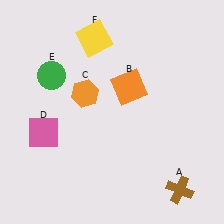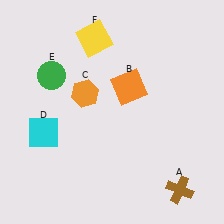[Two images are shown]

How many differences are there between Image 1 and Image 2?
There is 1 difference between the two images.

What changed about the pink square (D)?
In Image 1, D is pink. In Image 2, it changed to cyan.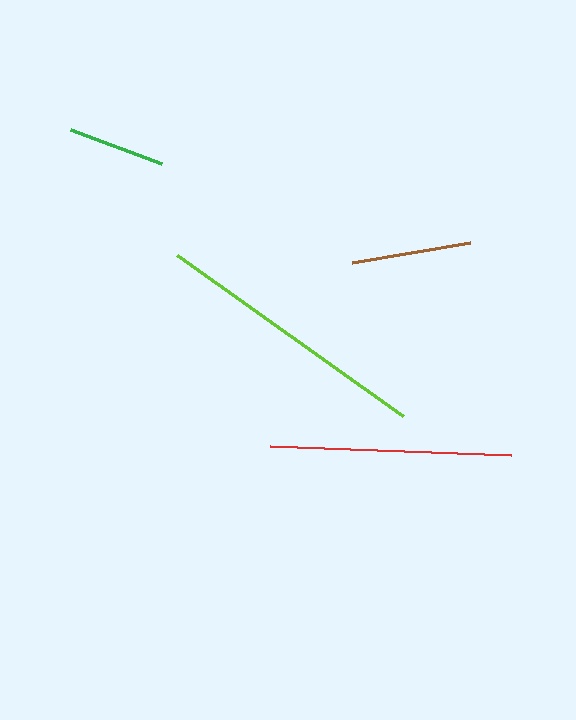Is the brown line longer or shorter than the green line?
The brown line is longer than the green line.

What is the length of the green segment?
The green segment is approximately 97 pixels long.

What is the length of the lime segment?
The lime segment is approximately 278 pixels long.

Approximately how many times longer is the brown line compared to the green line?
The brown line is approximately 1.2 times the length of the green line.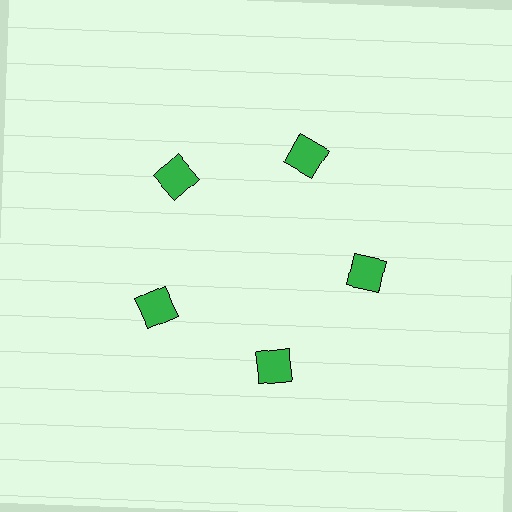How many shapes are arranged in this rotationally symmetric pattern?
There are 5 shapes, arranged in 5 groups of 1.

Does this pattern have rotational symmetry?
Yes, this pattern has 5-fold rotational symmetry. It looks the same after rotating 72 degrees around the center.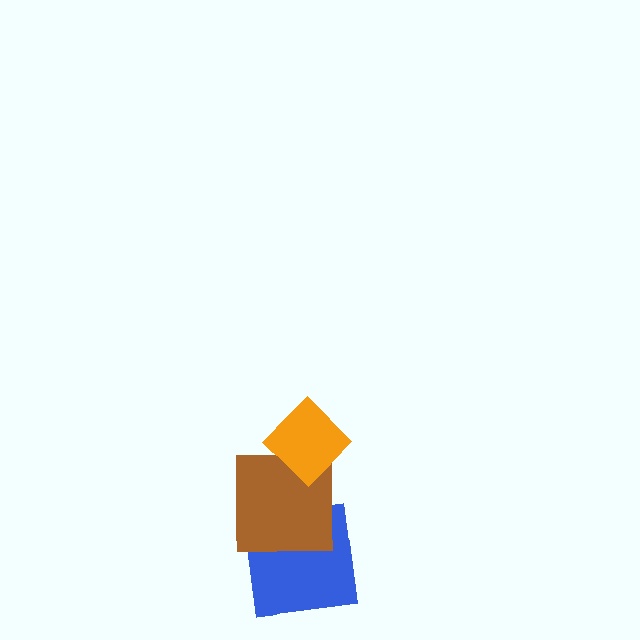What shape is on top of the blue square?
The brown square is on top of the blue square.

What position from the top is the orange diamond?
The orange diamond is 1st from the top.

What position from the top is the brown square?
The brown square is 2nd from the top.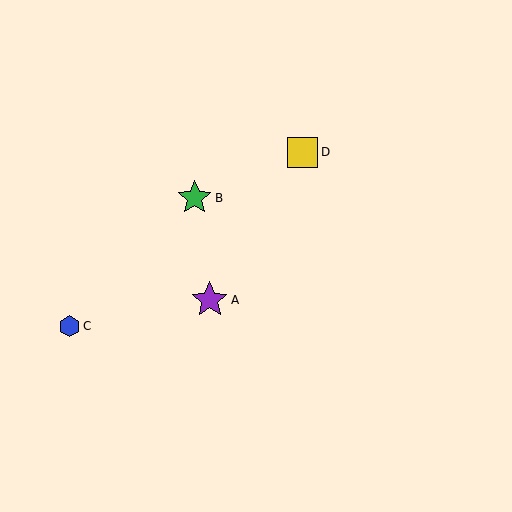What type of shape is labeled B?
Shape B is a green star.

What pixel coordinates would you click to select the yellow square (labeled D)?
Click at (302, 152) to select the yellow square D.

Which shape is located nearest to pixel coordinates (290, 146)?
The yellow square (labeled D) at (302, 152) is nearest to that location.